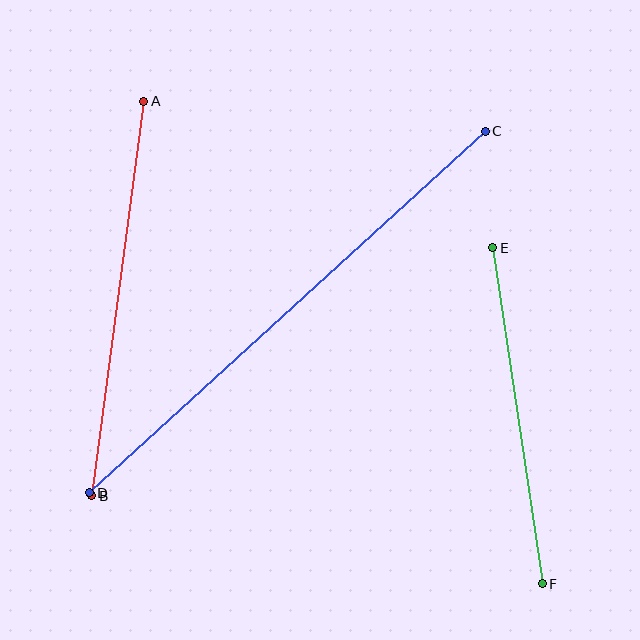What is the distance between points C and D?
The distance is approximately 536 pixels.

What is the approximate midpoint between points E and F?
The midpoint is at approximately (518, 416) pixels.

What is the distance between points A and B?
The distance is approximately 398 pixels.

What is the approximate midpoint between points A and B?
The midpoint is at approximately (118, 299) pixels.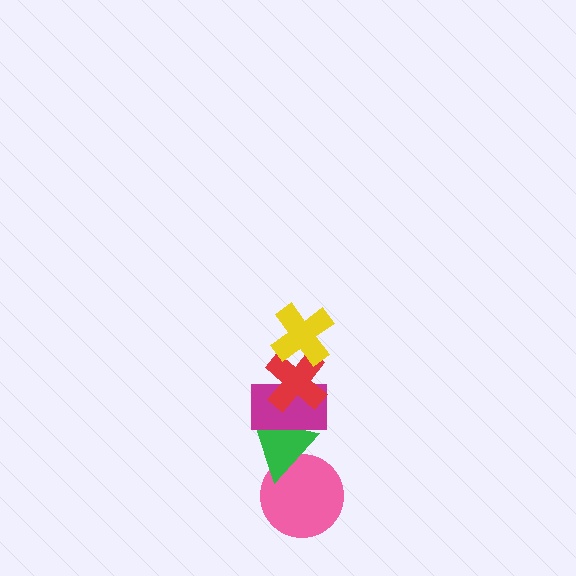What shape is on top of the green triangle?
The magenta rectangle is on top of the green triangle.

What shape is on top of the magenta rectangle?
The red cross is on top of the magenta rectangle.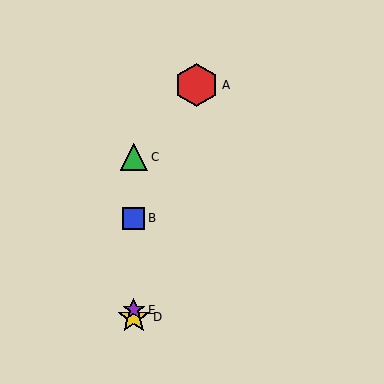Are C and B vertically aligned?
Yes, both are at x≈134.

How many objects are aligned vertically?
4 objects (B, C, D, E) are aligned vertically.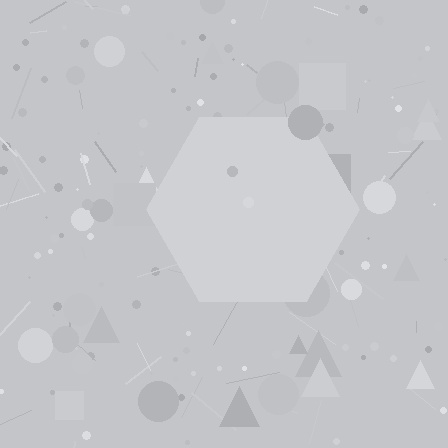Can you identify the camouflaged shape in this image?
The camouflaged shape is a hexagon.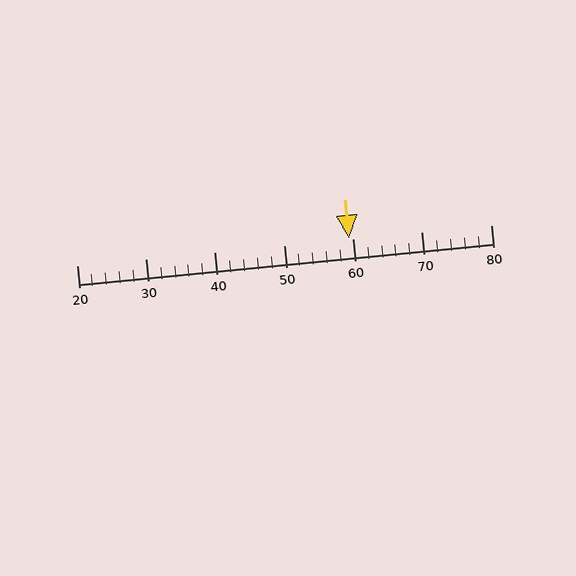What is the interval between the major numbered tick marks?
The major tick marks are spaced 10 units apart.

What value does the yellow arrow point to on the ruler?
The yellow arrow points to approximately 60.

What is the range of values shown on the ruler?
The ruler shows values from 20 to 80.